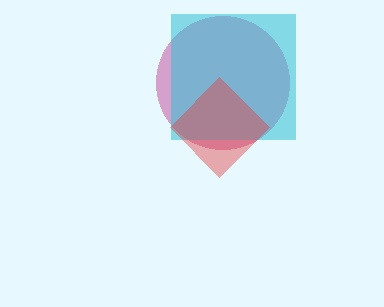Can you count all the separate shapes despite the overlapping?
Yes, there are 3 separate shapes.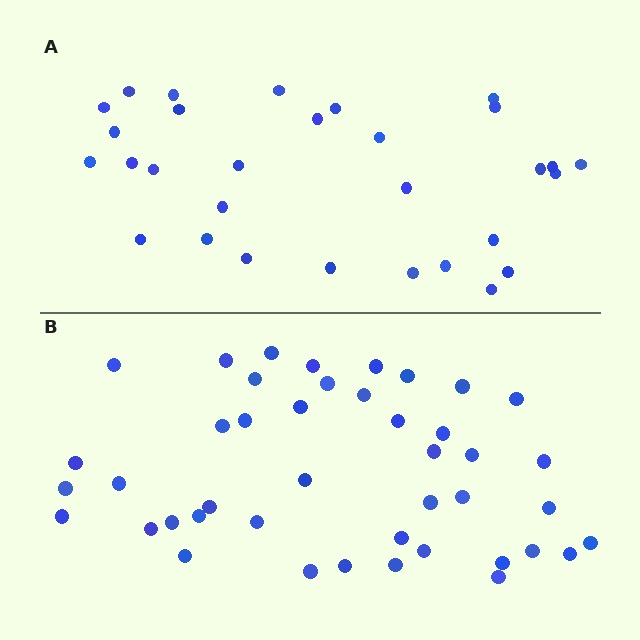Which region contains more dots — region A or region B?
Region B (the bottom region) has more dots.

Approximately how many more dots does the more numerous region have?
Region B has approximately 15 more dots than region A.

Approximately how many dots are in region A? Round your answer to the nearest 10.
About 30 dots.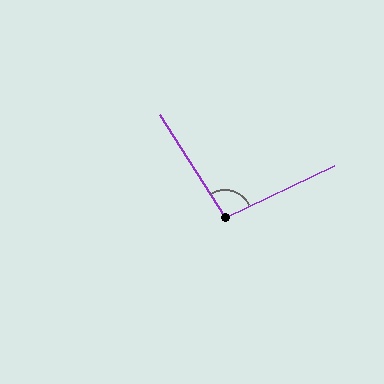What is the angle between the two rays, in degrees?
Approximately 97 degrees.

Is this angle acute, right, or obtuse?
It is obtuse.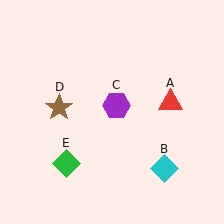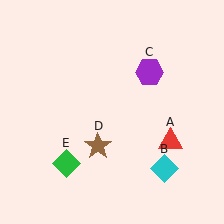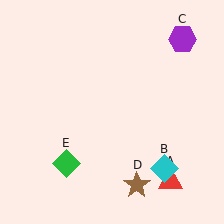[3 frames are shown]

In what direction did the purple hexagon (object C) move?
The purple hexagon (object C) moved up and to the right.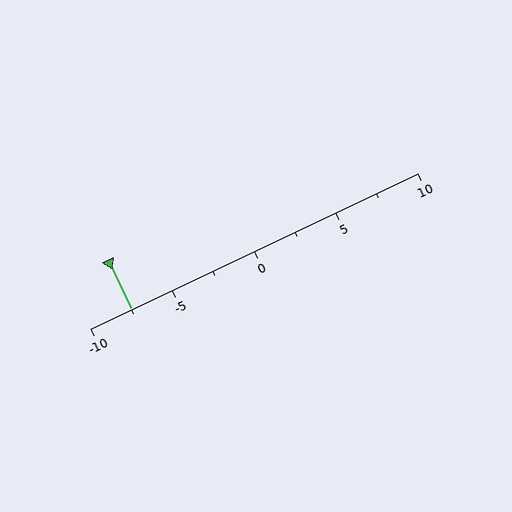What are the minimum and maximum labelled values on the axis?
The axis runs from -10 to 10.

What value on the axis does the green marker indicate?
The marker indicates approximately -7.5.